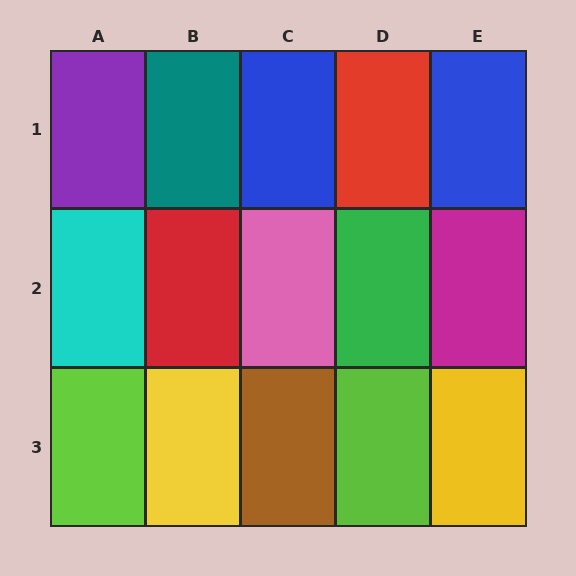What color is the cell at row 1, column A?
Purple.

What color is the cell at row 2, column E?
Magenta.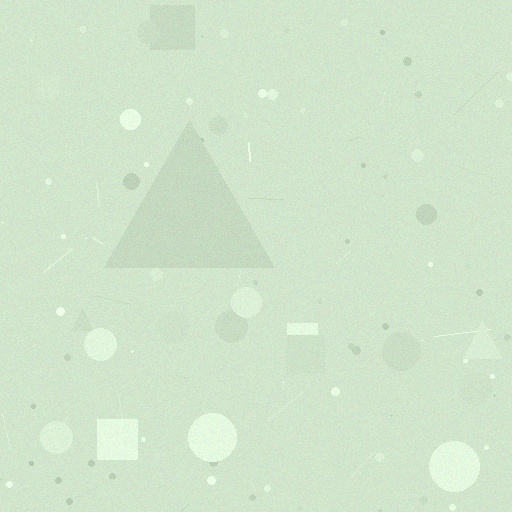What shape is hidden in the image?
A triangle is hidden in the image.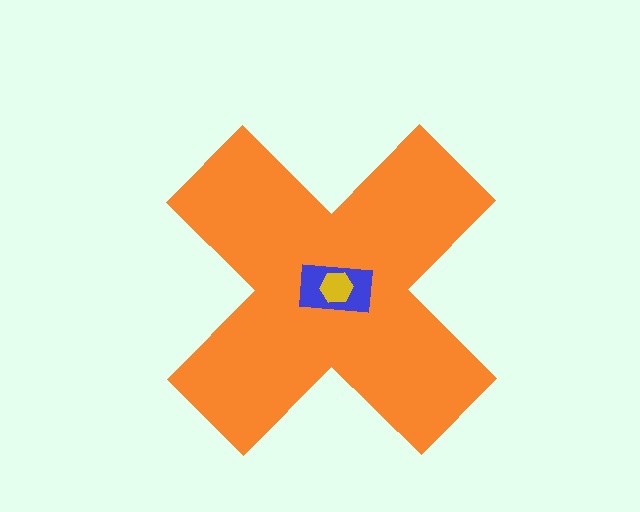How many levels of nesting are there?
3.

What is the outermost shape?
The orange cross.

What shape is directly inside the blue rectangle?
The yellow hexagon.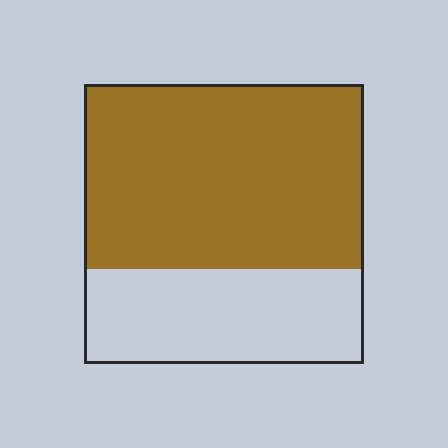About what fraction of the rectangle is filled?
About two thirds (2/3).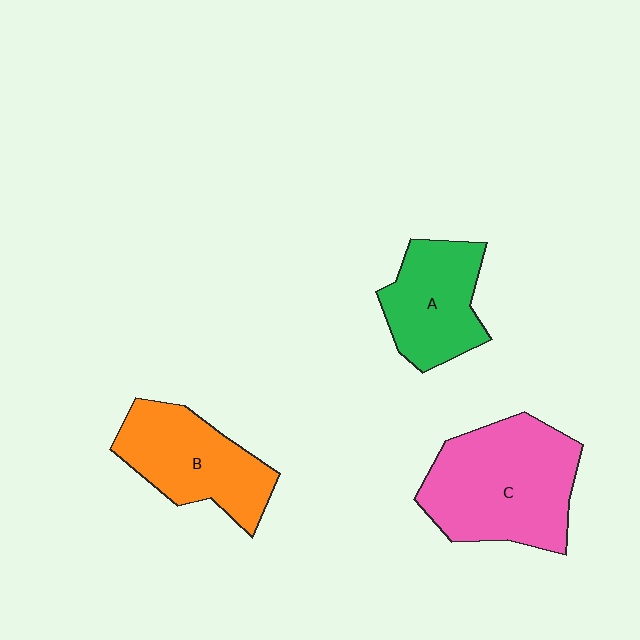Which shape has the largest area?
Shape C (pink).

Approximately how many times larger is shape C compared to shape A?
Approximately 1.6 times.